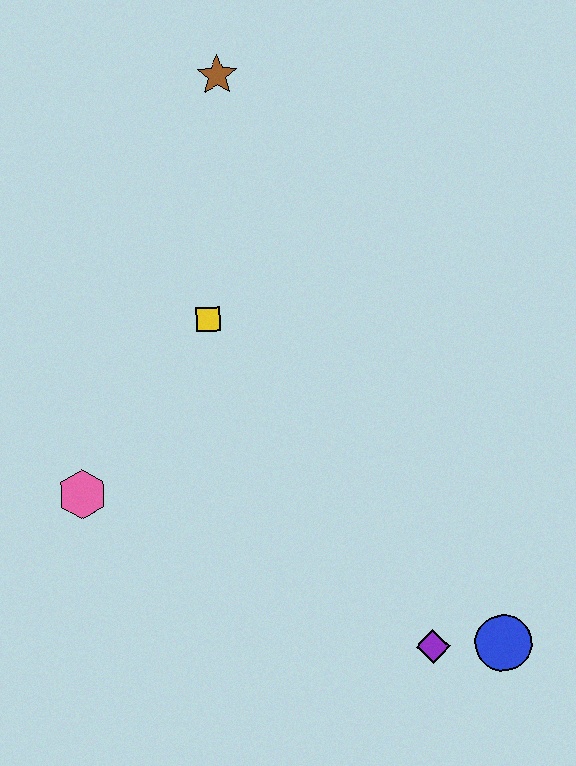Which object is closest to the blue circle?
The purple diamond is closest to the blue circle.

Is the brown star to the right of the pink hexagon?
Yes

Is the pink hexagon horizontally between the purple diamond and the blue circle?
No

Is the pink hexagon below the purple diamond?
No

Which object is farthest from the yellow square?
The blue circle is farthest from the yellow square.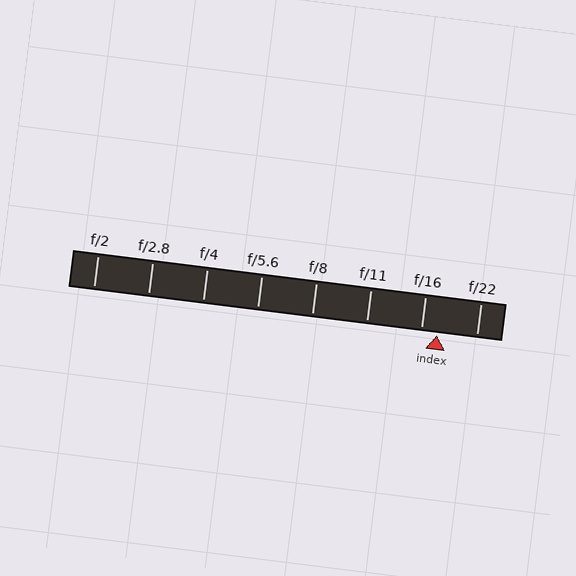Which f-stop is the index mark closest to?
The index mark is closest to f/16.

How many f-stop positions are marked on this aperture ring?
There are 8 f-stop positions marked.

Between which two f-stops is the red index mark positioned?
The index mark is between f/16 and f/22.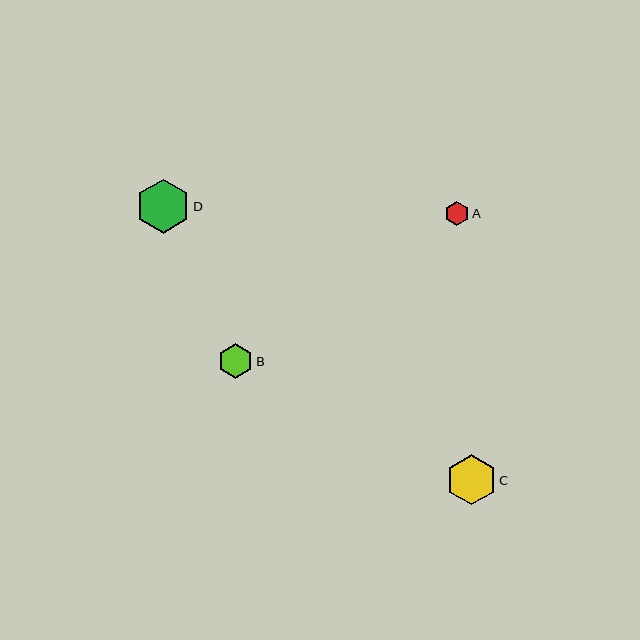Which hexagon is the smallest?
Hexagon A is the smallest with a size of approximately 24 pixels.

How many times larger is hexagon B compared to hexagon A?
Hexagon B is approximately 1.4 times the size of hexagon A.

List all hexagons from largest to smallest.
From largest to smallest: D, C, B, A.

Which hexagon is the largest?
Hexagon D is the largest with a size of approximately 54 pixels.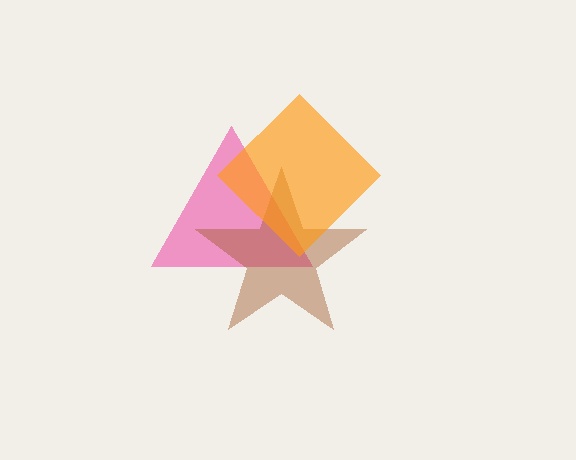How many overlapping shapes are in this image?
There are 3 overlapping shapes in the image.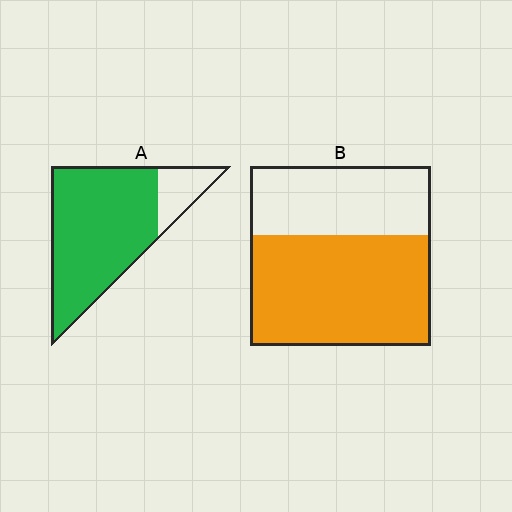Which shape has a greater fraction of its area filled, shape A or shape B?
Shape A.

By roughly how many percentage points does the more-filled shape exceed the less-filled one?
By roughly 20 percentage points (A over B).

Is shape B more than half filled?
Yes.